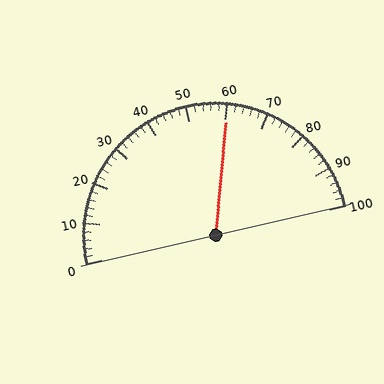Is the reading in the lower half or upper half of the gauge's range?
The reading is in the upper half of the range (0 to 100).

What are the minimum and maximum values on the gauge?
The gauge ranges from 0 to 100.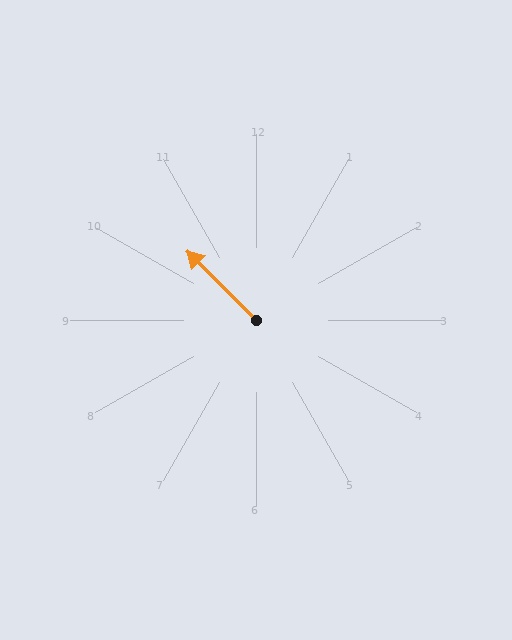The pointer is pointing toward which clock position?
Roughly 11 o'clock.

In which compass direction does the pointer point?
Northwest.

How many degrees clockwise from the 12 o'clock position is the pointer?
Approximately 315 degrees.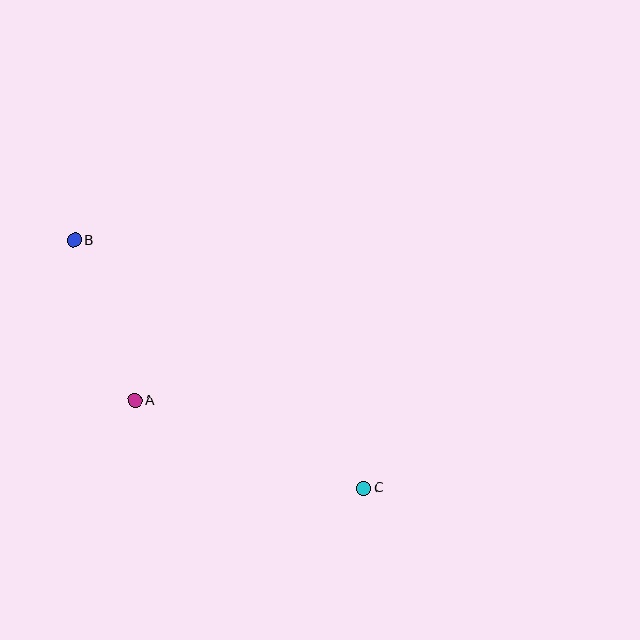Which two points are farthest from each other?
Points B and C are farthest from each other.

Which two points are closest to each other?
Points A and B are closest to each other.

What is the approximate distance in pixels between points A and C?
The distance between A and C is approximately 245 pixels.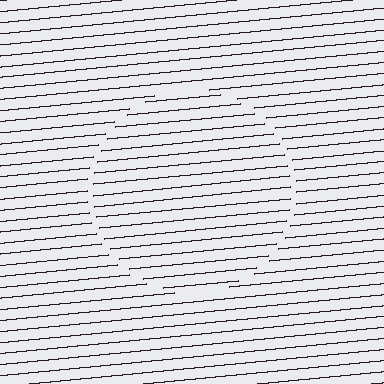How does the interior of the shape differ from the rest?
The interior of the shape contains the same grating, shifted by half a period — the contour is defined by the phase discontinuity where line-ends from the inner and outer gratings abut.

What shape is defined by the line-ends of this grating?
An illusory circle. The interior of the shape contains the same grating, shifted by half a period — the contour is defined by the phase discontinuity where line-ends from the inner and outer gratings abut.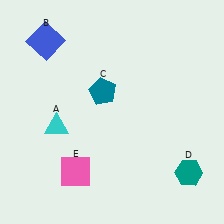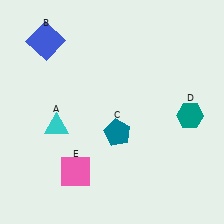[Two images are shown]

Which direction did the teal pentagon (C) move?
The teal pentagon (C) moved down.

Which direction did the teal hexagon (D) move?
The teal hexagon (D) moved up.